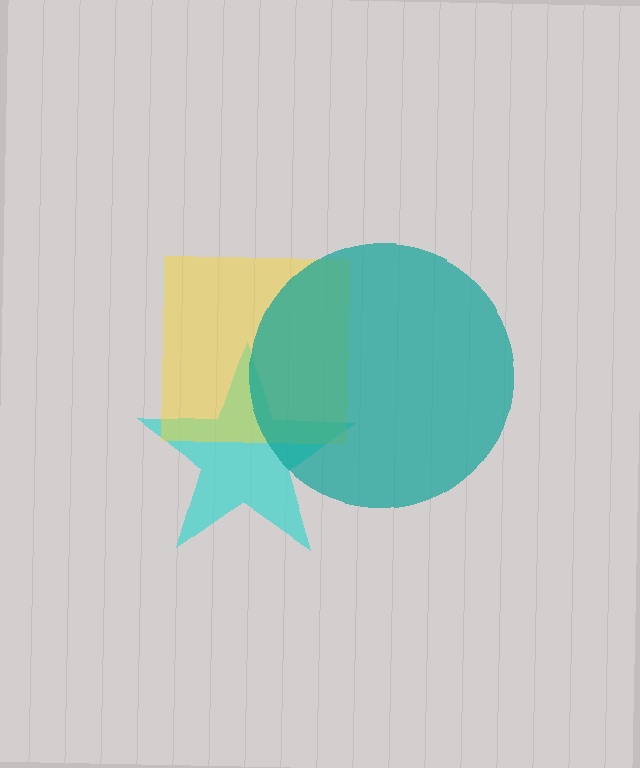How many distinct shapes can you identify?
There are 3 distinct shapes: a cyan star, a yellow square, a teal circle.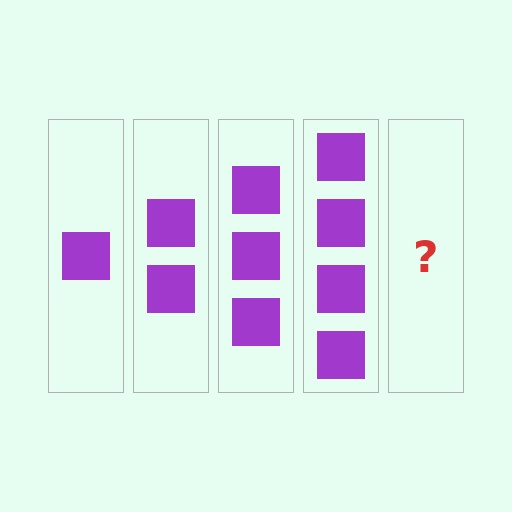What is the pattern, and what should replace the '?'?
The pattern is that each step adds one more square. The '?' should be 5 squares.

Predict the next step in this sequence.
The next step is 5 squares.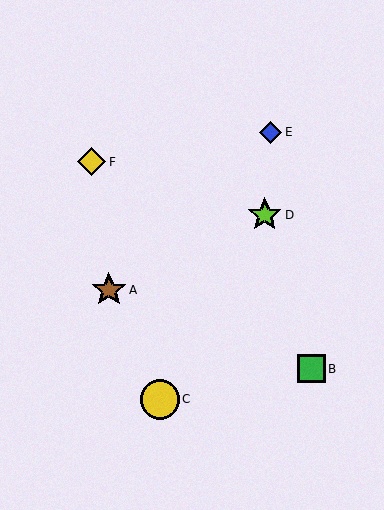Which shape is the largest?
The yellow circle (labeled C) is the largest.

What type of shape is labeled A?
Shape A is a brown star.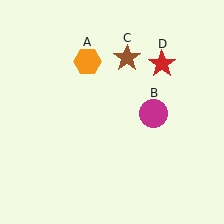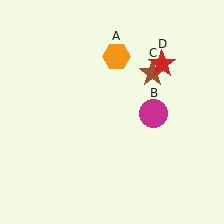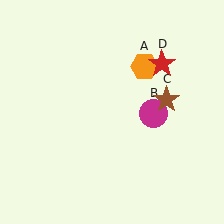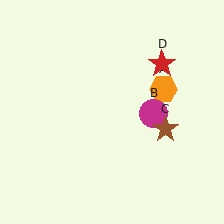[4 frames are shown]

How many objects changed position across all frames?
2 objects changed position: orange hexagon (object A), brown star (object C).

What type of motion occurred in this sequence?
The orange hexagon (object A), brown star (object C) rotated clockwise around the center of the scene.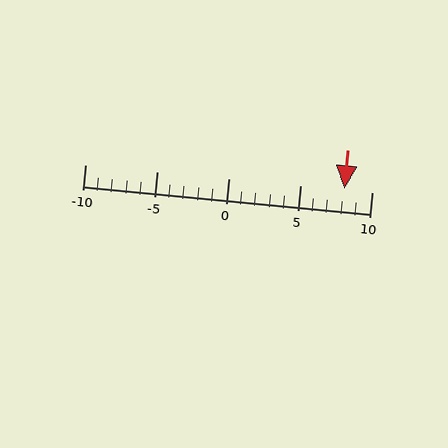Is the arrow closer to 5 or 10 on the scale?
The arrow is closer to 10.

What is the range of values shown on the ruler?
The ruler shows values from -10 to 10.